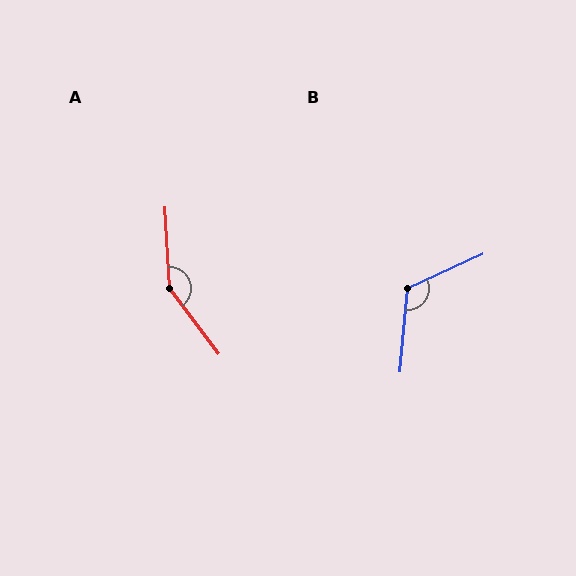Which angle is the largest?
A, at approximately 146 degrees.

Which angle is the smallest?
B, at approximately 119 degrees.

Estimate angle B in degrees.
Approximately 119 degrees.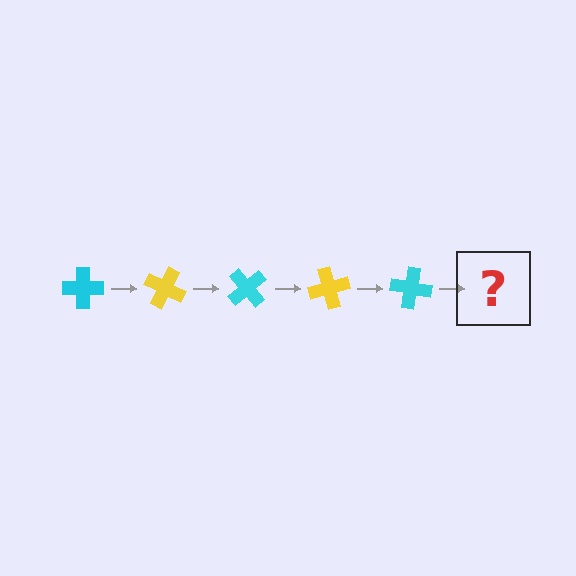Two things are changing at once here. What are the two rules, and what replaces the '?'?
The two rules are that it rotates 25 degrees each step and the color cycles through cyan and yellow. The '?' should be a yellow cross, rotated 125 degrees from the start.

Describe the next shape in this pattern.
It should be a yellow cross, rotated 125 degrees from the start.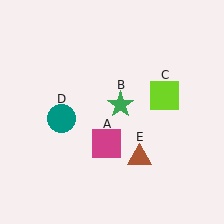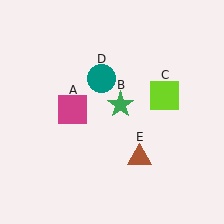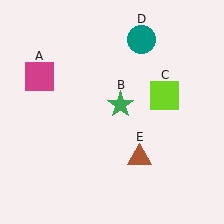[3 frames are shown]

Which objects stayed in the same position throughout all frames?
Green star (object B) and lime square (object C) and brown triangle (object E) remained stationary.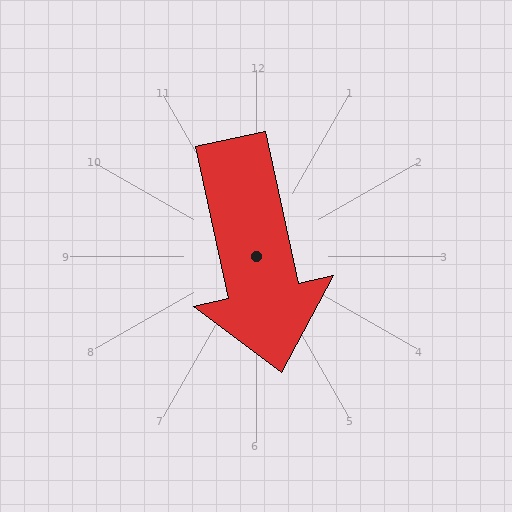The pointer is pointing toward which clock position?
Roughly 6 o'clock.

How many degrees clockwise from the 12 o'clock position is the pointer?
Approximately 168 degrees.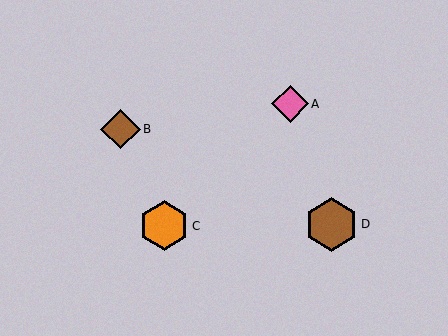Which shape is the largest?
The brown hexagon (labeled D) is the largest.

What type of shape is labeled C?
Shape C is an orange hexagon.